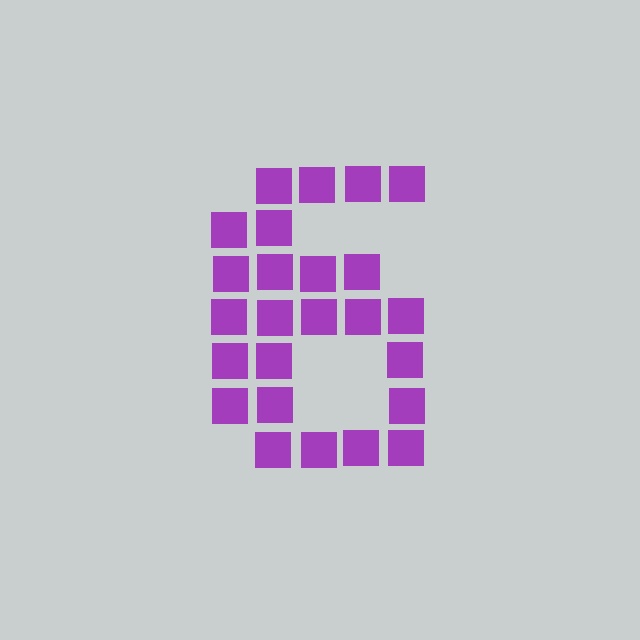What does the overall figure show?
The overall figure shows the digit 6.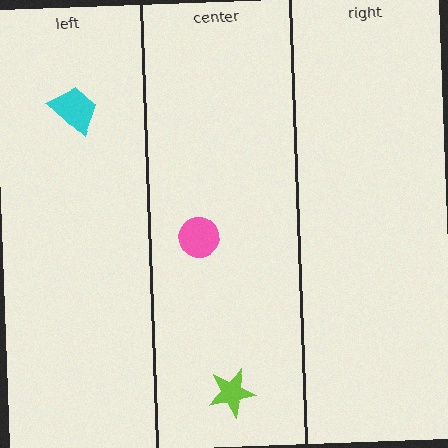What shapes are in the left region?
The cyan trapezoid.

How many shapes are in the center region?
2.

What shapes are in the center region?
The pink circle, the lime star.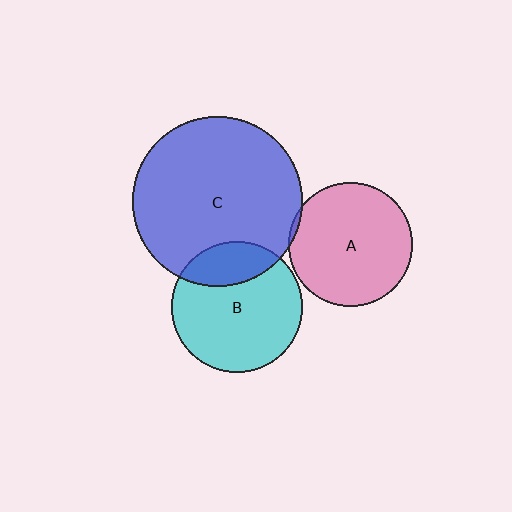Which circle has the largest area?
Circle C (blue).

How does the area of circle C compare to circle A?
Approximately 1.9 times.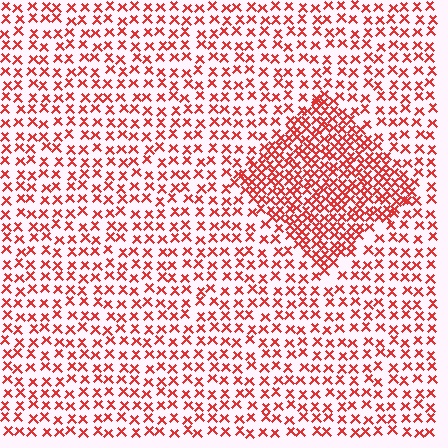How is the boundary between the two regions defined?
The boundary is defined by a change in element density (approximately 2.1x ratio). All elements are the same color, size, and shape.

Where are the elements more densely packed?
The elements are more densely packed inside the diamond boundary.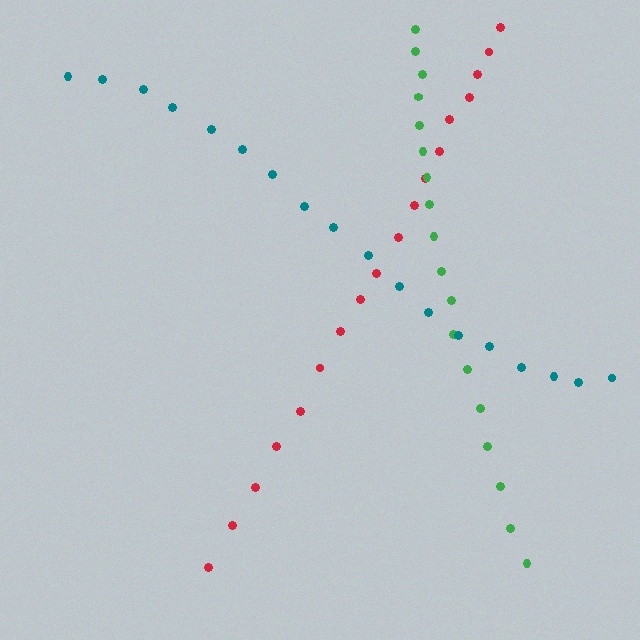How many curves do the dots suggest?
There are 3 distinct paths.